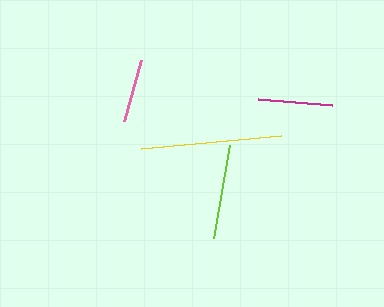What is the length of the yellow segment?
The yellow segment is approximately 140 pixels long.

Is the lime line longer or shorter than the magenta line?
The lime line is longer than the magenta line.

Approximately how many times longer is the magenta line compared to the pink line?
The magenta line is approximately 1.2 times the length of the pink line.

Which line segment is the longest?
The yellow line is the longest at approximately 140 pixels.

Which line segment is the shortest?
The pink line is the shortest at approximately 63 pixels.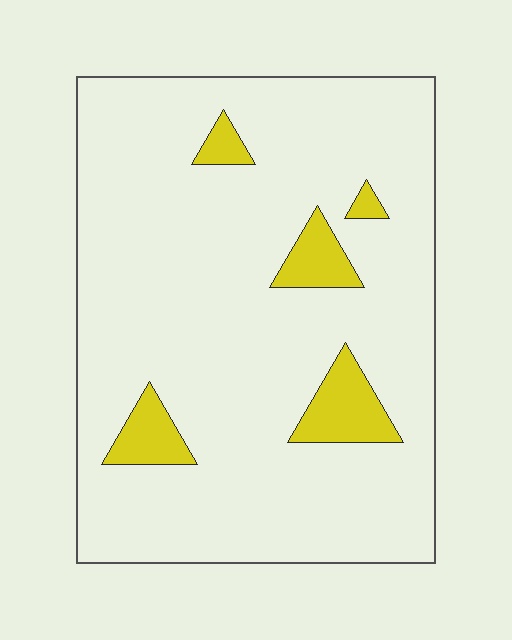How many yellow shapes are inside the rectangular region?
5.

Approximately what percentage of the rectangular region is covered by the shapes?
Approximately 10%.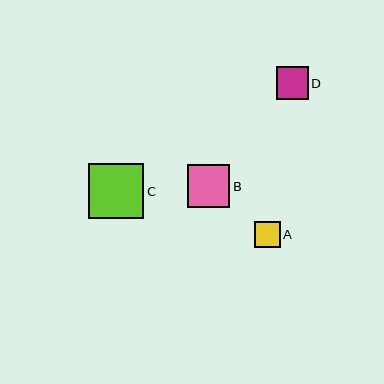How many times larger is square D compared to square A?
Square D is approximately 1.3 times the size of square A.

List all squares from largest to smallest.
From largest to smallest: C, B, D, A.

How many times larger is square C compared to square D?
Square C is approximately 1.7 times the size of square D.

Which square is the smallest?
Square A is the smallest with a size of approximately 26 pixels.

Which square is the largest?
Square C is the largest with a size of approximately 55 pixels.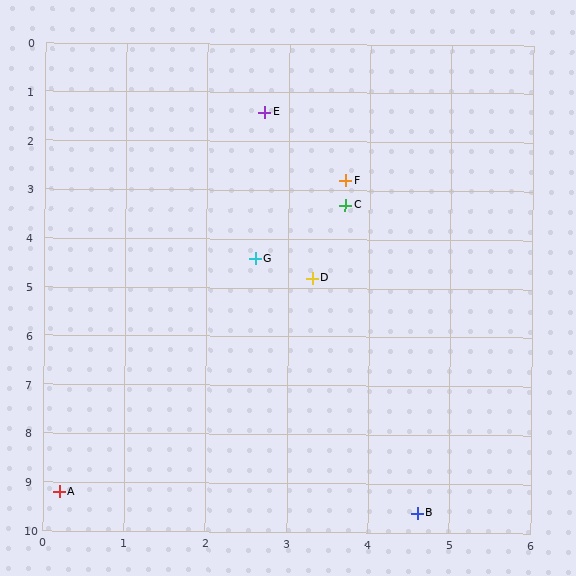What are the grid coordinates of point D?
Point D is at approximately (3.3, 4.8).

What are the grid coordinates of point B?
Point B is at approximately (4.6, 9.6).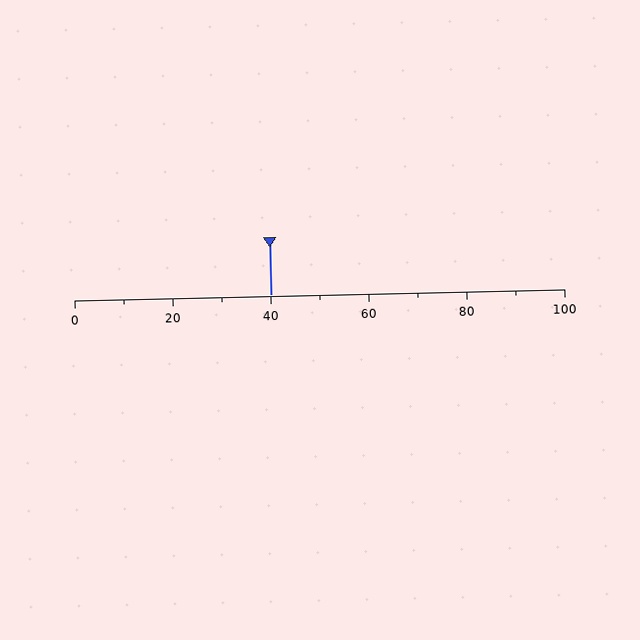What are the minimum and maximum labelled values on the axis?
The axis runs from 0 to 100.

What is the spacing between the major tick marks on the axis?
The major ticks are spaced 20 apart.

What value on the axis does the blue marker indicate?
The marker indicates approximately 40.